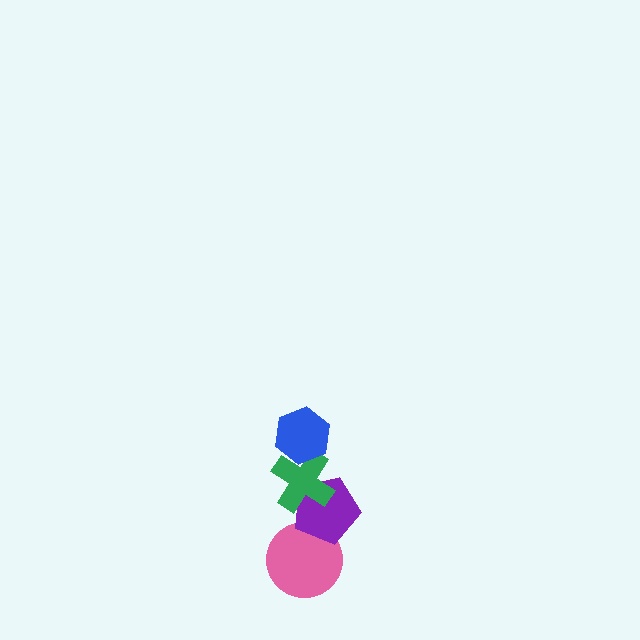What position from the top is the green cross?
The green cross is 2nd from the top.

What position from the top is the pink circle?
The pink circle is 4th from the top.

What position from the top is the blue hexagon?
The blue hexagon is 1st from the top.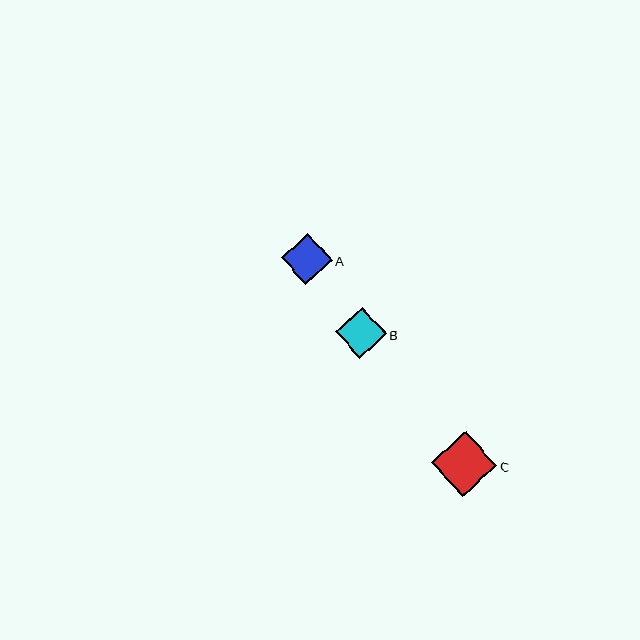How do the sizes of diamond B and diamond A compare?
Diamond B and diamond A are approximately the same size.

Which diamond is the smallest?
Diamond A is the smallest with a size of approximately 51 pixels.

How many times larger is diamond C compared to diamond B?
Diamond C is approximately 1.3 times the size of diamond B.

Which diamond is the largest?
Diamond C is the largest with a size of approximately 65 pixels.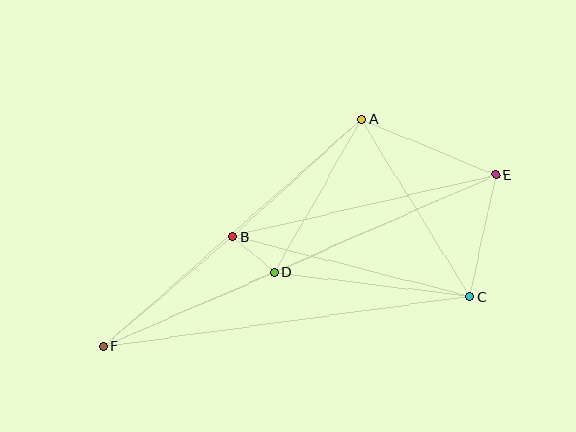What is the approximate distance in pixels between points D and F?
The distance between D and F is approximately 186 pixels.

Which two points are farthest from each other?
Points E and F are farthest from each other.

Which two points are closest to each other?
Points B and D are closest to each other.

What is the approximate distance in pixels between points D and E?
The distance between D and E is approximately 242 pixels.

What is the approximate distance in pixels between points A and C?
The distance between A and C is approximately 208 pixels.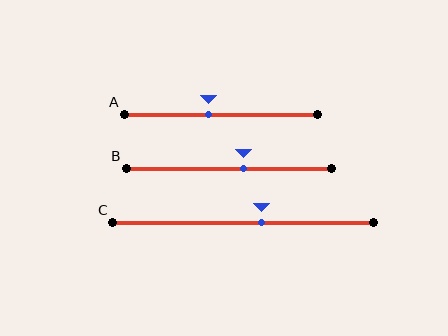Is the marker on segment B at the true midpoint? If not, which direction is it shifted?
No, the marker on segment B is shifted to the right by about 7% of the segment length.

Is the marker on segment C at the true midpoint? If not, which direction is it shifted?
No, the marker on segment C is shifted to the right by about 7% of the segment length.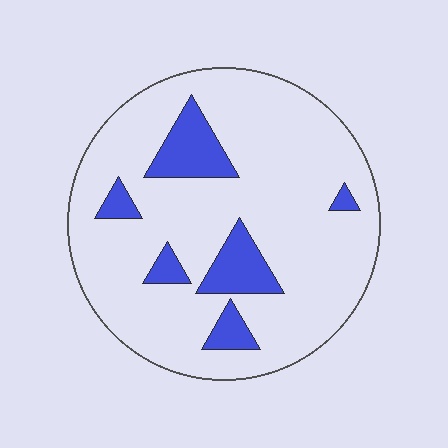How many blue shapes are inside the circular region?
6.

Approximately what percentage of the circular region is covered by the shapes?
Approximately 15%.